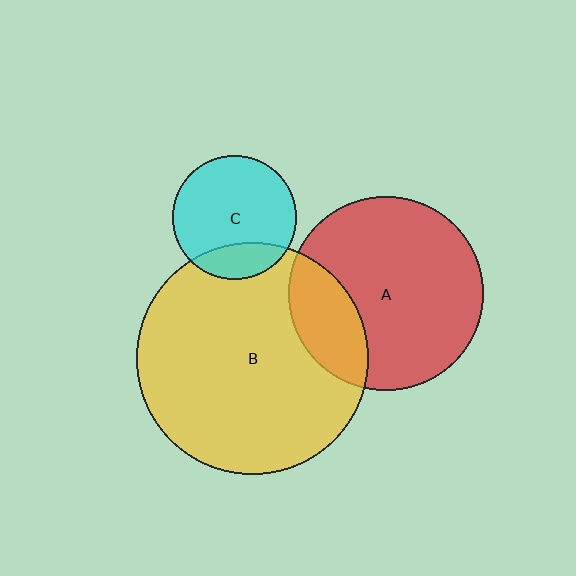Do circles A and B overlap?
Yes.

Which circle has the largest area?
Circle B (yellow).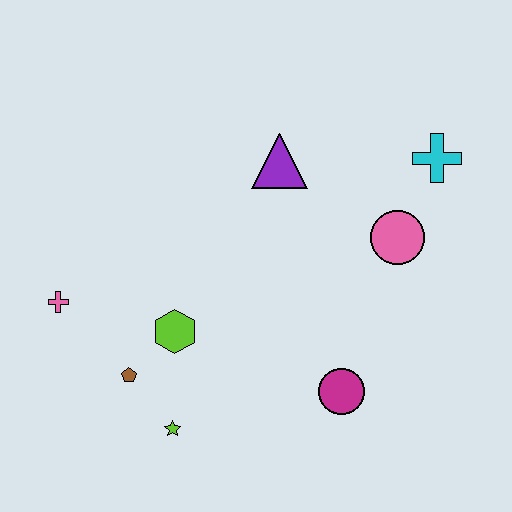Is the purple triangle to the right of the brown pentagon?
Yes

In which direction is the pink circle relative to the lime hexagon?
The pink circle is to the right of the lime hexagon.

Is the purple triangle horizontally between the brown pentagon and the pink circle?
Yes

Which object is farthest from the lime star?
The cyan cross is farthest from the lime star.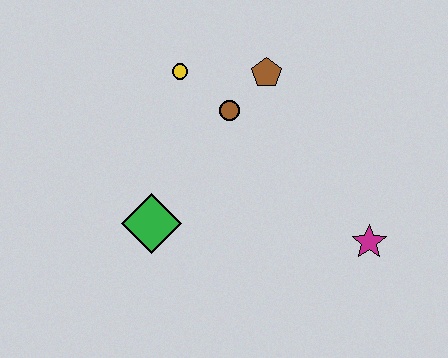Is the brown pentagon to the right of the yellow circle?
Yes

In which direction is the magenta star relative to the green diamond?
The magenta star is to the right of the green diamond.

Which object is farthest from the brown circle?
The magenta star is farthest from the brown circle.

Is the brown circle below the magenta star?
No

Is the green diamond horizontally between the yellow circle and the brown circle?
No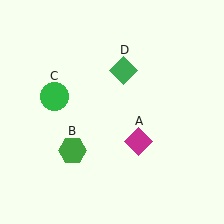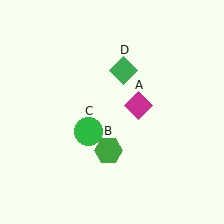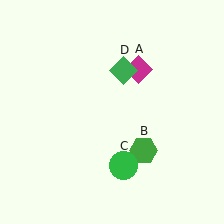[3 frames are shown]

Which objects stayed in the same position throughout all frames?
Green diamond (object D) remained stationary.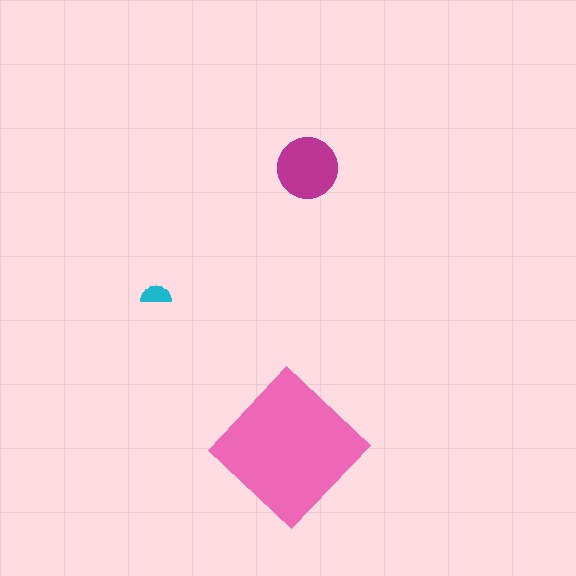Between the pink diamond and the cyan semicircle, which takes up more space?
The pink diamond.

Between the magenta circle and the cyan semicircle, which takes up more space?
The magenta circle.